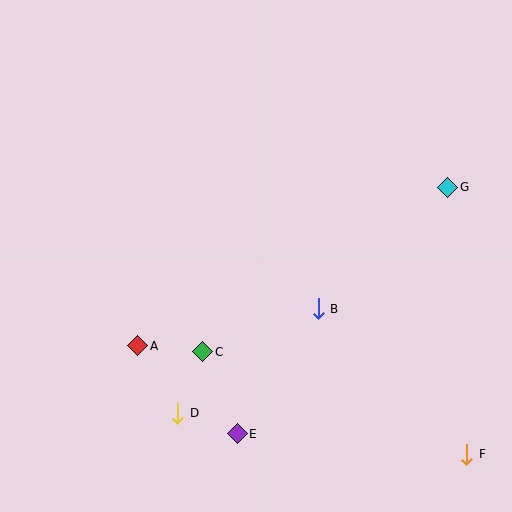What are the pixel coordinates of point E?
Point E is at (237, 434).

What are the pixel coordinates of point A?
Point A is at (138, 346).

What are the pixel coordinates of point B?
Point B is at (318, 309).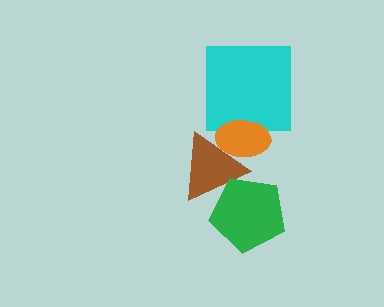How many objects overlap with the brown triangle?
2 objects overlap with the brown triangle.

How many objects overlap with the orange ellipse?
2 objects overlap with the orange ellipse.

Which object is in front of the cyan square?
The orange ellipse is in front of the cyan square.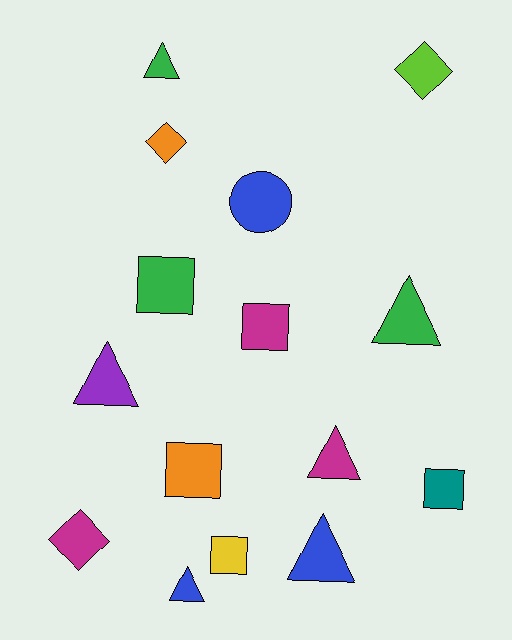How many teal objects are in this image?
There is 1 teal object.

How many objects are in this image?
There are 15 objects.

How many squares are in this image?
There are 5 squares.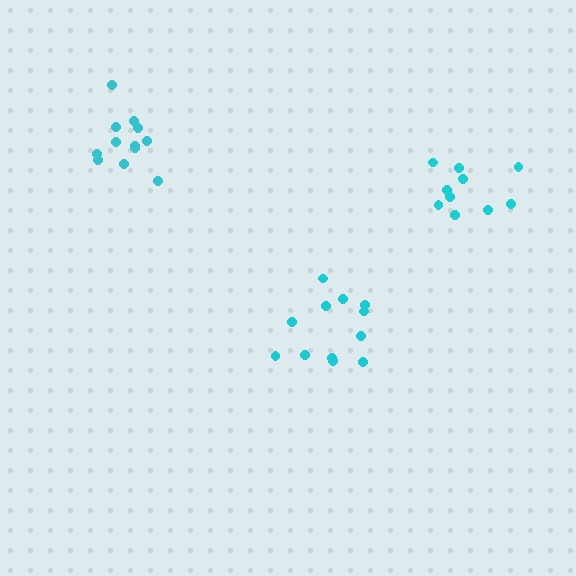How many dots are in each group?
Group 1: 12 dots, Group 2: 10 dots, Group 3: 12 dots (34 total).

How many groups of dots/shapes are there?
There are 3 groups.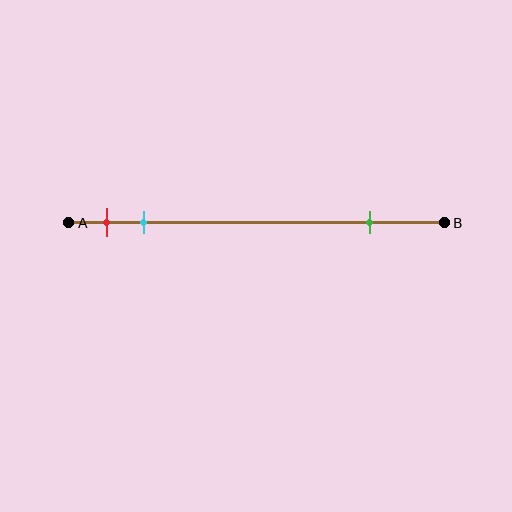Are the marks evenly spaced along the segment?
No, the marks are not evenly spaced.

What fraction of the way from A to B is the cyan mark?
The cyan mark is approximately 20% (0.2) of the way from A to B.